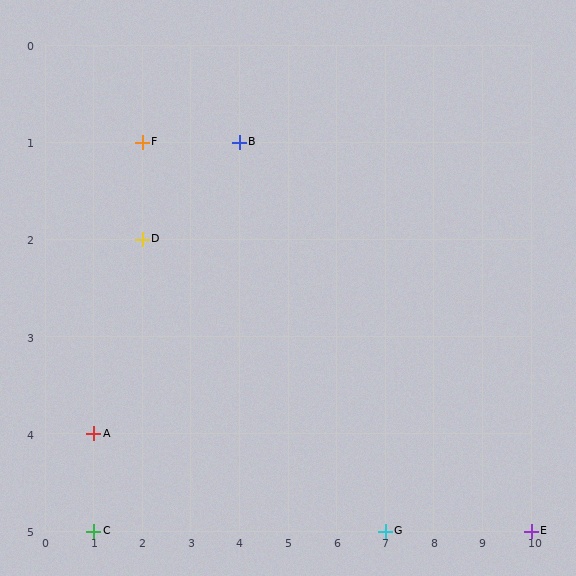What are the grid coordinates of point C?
Point C is at grid coordinates (1, 5).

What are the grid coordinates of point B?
Point B is at grid coordinates (4, 1).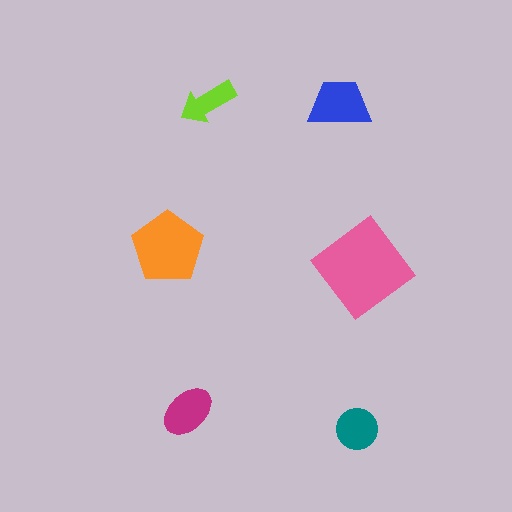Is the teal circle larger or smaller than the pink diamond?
Smaller.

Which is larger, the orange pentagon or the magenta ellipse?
The orange pentagon.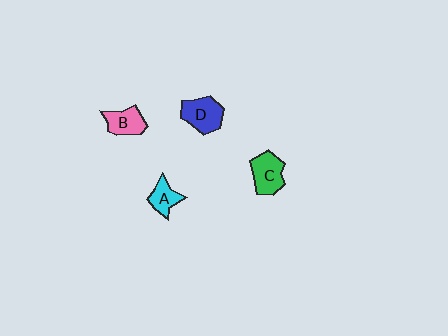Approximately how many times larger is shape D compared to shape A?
Approximately 1.5 times.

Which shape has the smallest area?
Shape A (cyan).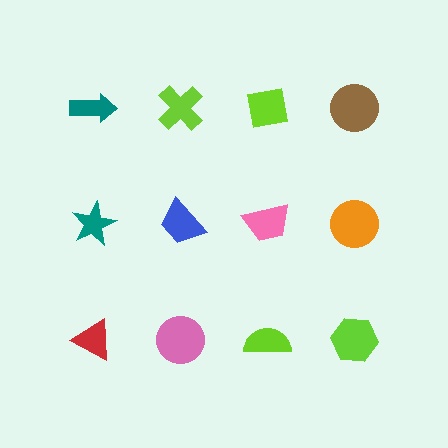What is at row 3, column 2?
A pink circle.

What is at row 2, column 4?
An orange circle.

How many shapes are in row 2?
4 shapes.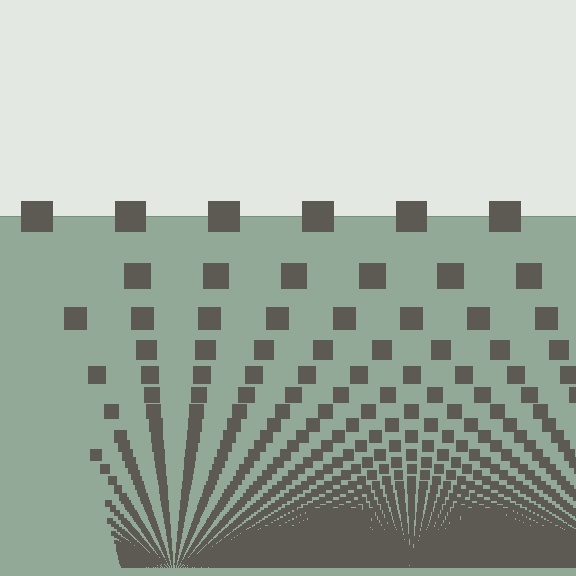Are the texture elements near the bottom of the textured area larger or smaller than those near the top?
Smaller. The gradient is inverted — elements near the bottom are smaller and denser.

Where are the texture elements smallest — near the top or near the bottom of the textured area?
Near the bottom.